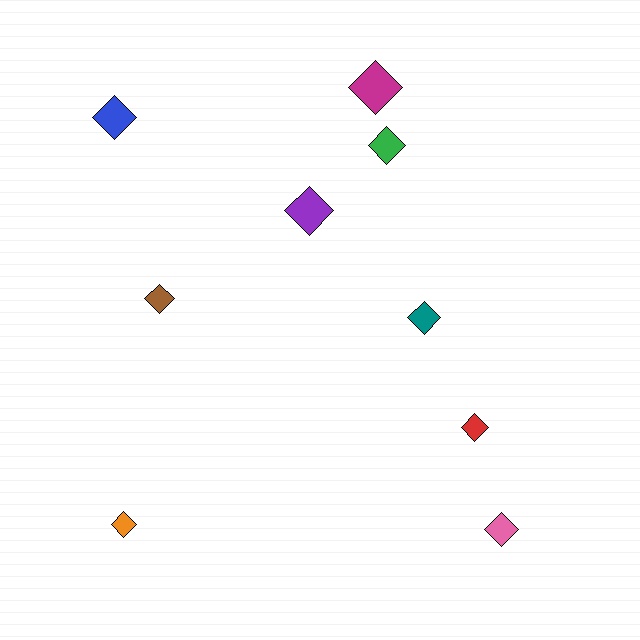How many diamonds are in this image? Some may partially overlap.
There are 9 diamonds.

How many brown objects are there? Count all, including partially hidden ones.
There is 1 brown object.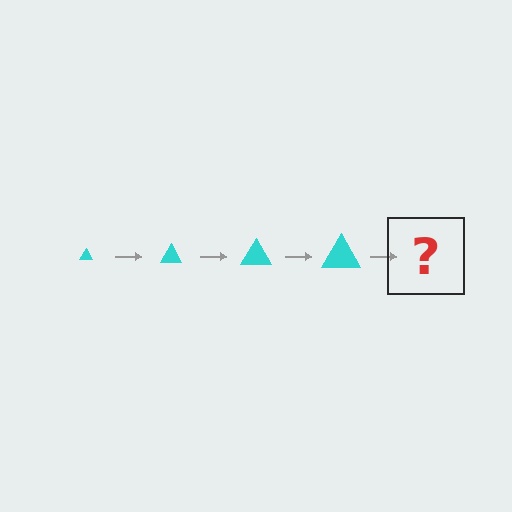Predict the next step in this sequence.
The next step is a cyan triangle, larger than the previous one.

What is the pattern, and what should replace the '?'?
The pattern is that the triangle gets progressively larger each step. The '?' should be a cyan triangle, larger than the previous one.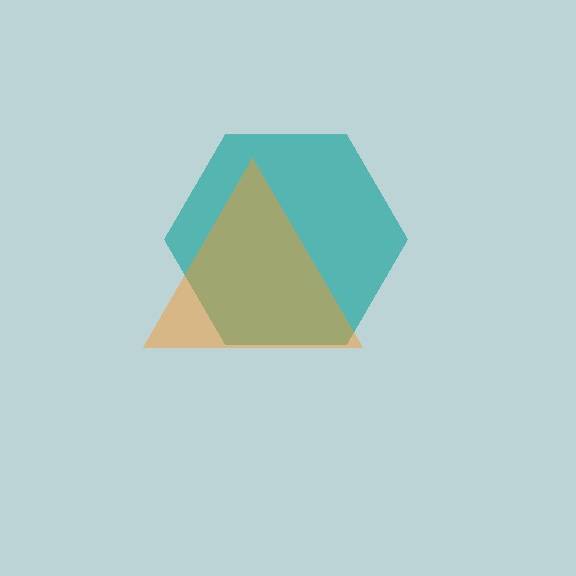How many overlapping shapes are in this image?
There are 2 overlapping shapes in the image.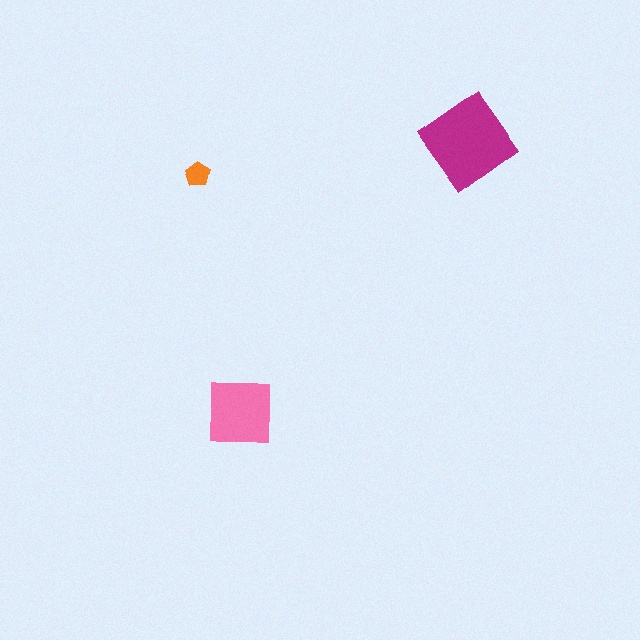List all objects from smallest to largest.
The orange pentagon, the pink square, the magenta diamond.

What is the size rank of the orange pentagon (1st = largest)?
3rd.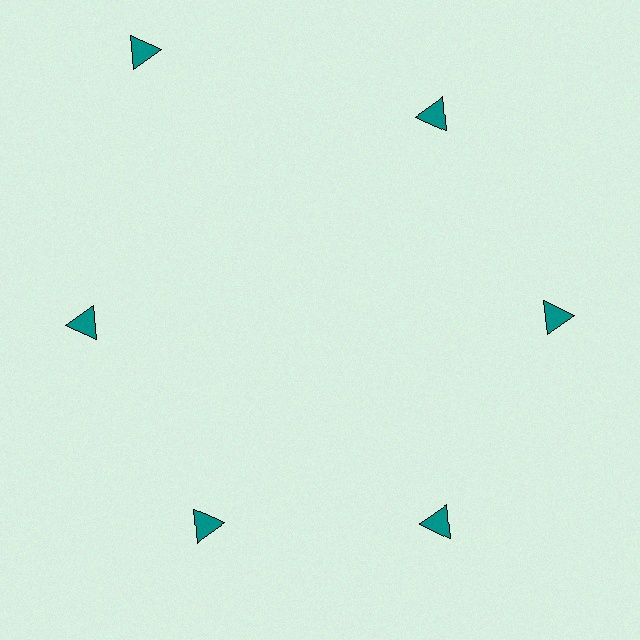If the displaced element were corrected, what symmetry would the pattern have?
It would have 6-fold rotational symmetry — the pattern would map onto itself every 60 degrees.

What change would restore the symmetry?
The symmetry would be restored by moving it inward, back onto the ring so that all 6 triangles sit at equal angles and equal distance from the center.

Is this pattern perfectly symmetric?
No. The 6 teal triangles are arranged in a ring, but one element near the 11 o'clock position is pushed outward from the center, breaking the 6-fold rotational symmetry.